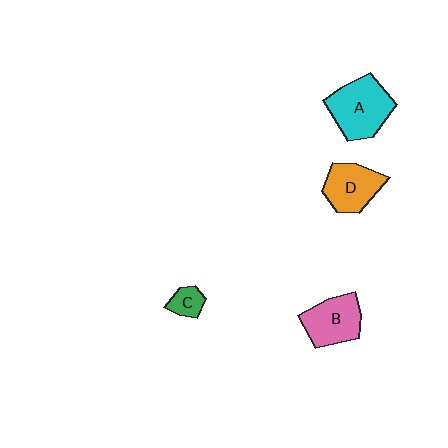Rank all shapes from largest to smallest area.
From largest to smallest: A (cyan), B (pink), D (orange), C (green).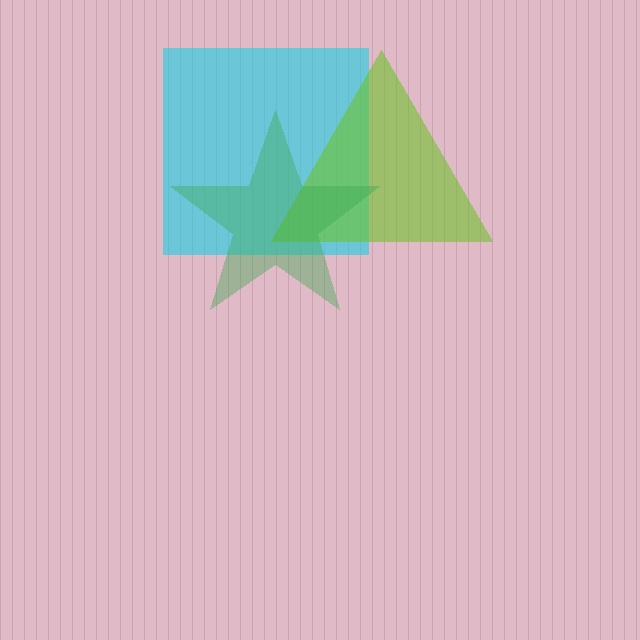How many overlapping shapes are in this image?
There are 3 overlapping shapes in the image.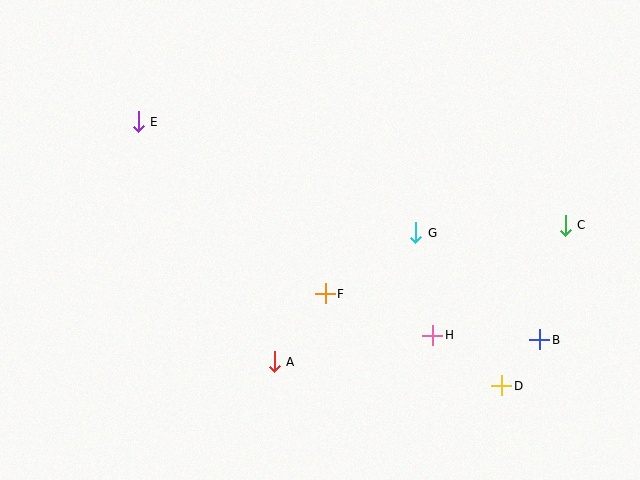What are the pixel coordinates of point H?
Point H is at (433, 335).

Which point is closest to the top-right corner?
Point C is closest to the top-right corner.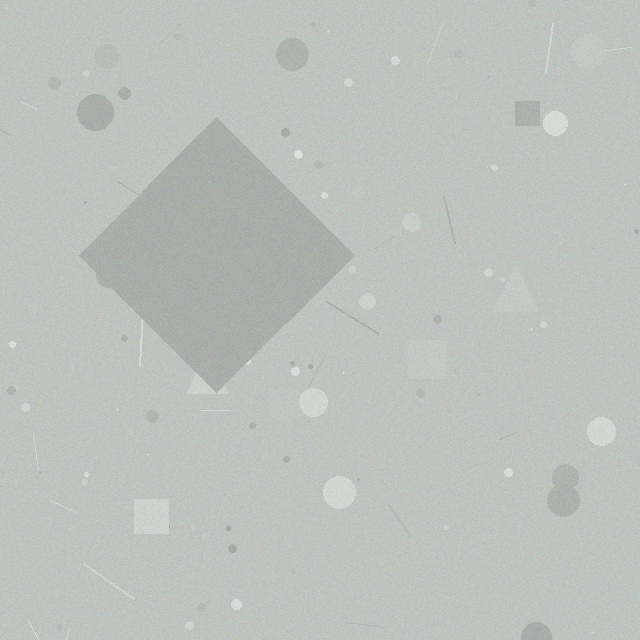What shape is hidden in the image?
A diamond is hidden in the image.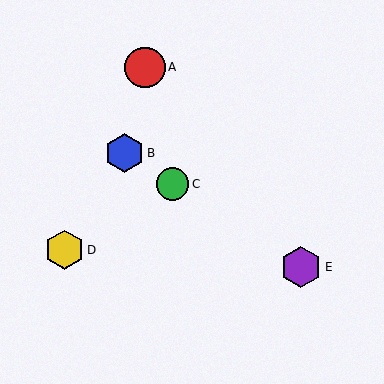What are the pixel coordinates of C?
Object C is at (172, 184).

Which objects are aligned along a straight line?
Objects B, C, E are aligned along a straight line.